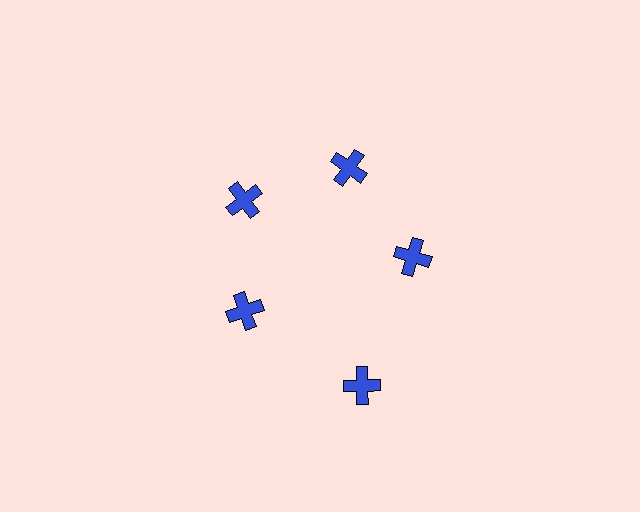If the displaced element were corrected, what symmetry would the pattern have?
It would have 5-fold rotational symmetry — the pattern would map onto itself every 72 degrees.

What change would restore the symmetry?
The symmetry would be restored by moving it inward, back onto the ring so that all 5 crosses sit at equal angles and equal distance from the center.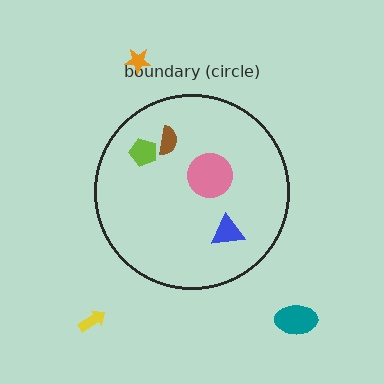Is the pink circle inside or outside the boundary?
Inside.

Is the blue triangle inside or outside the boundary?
Inside.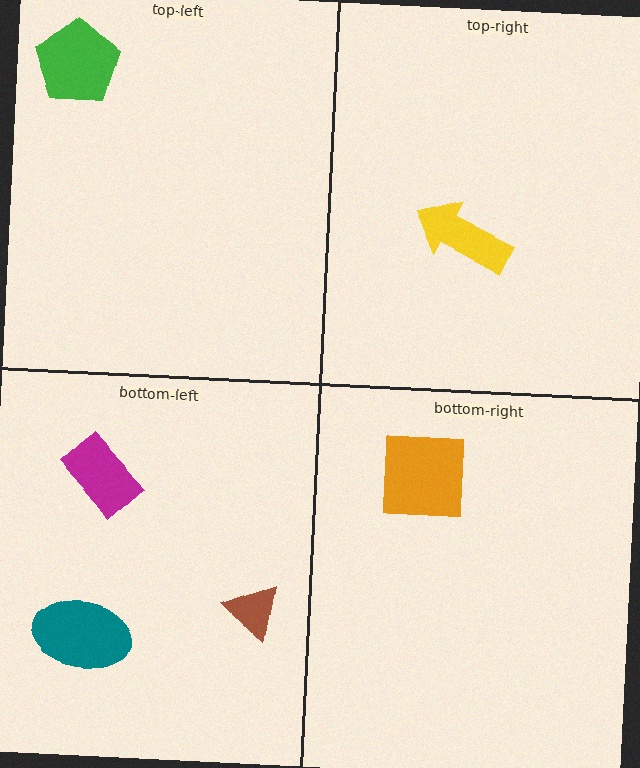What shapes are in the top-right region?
The yellow arrow.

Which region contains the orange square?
The bottom-right region.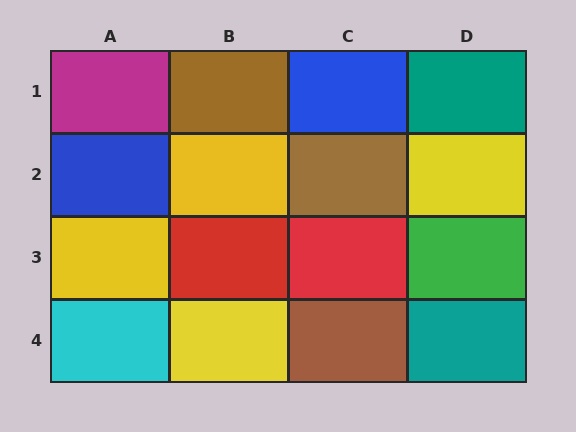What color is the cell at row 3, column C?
Red.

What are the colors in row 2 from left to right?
Blue, yellow, brown, yellow.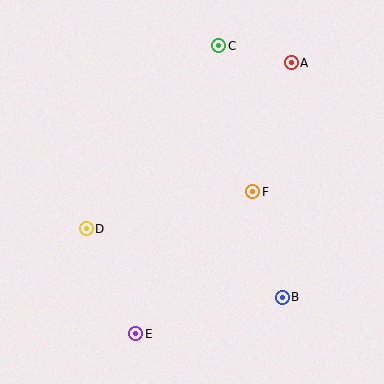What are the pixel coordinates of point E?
Point E is at (136, 334).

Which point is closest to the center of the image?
Point F at (253, 192) is closest to the center.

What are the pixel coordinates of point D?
Point D is at (86, 229).